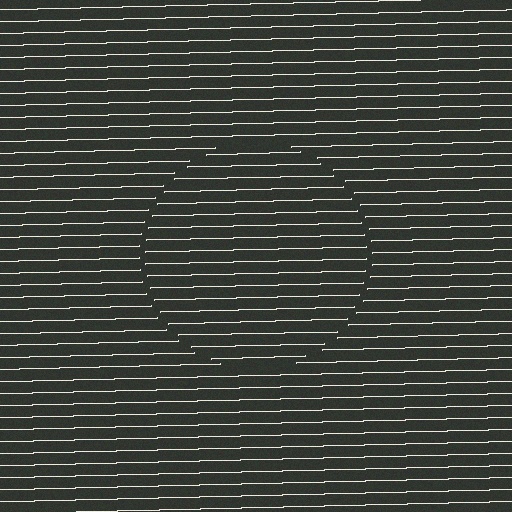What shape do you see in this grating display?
An illusory circle. The interior of the shape contains the same grating, shifted by half a period — the contour is defined by the phase discontinuity where line-ends from the inner and outer gratings abut.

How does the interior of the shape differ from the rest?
The interior of the shape contains the same grating, shifted by half a period — the contour is defined by the phase discontinuity where line-ends from the inner and outer gratings abut.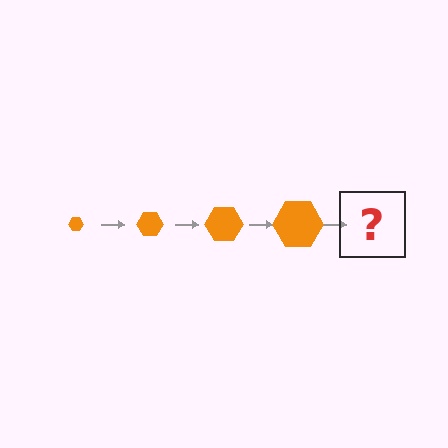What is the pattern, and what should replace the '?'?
The pattern is that the hexagon gets progressively larger each step. The '?' should be an orange hexagon, larger than the previous one.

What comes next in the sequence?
The next element should be an orange hexagon, larger than the previous one.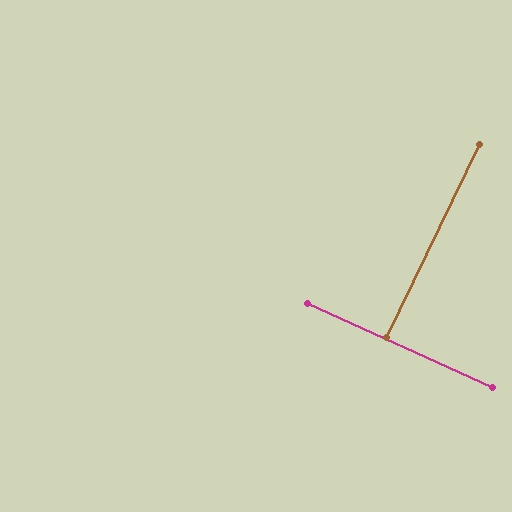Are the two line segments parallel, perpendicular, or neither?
Perpendicular — they meet at approximately 89°.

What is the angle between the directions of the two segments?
Approximately 89 degrees.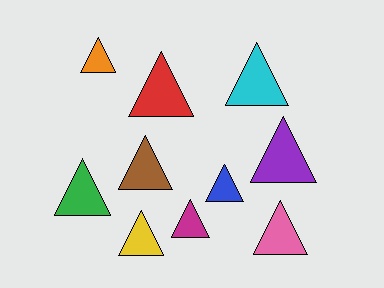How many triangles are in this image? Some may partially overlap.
There are 10 triangles.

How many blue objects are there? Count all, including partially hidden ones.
There is 1 blue object.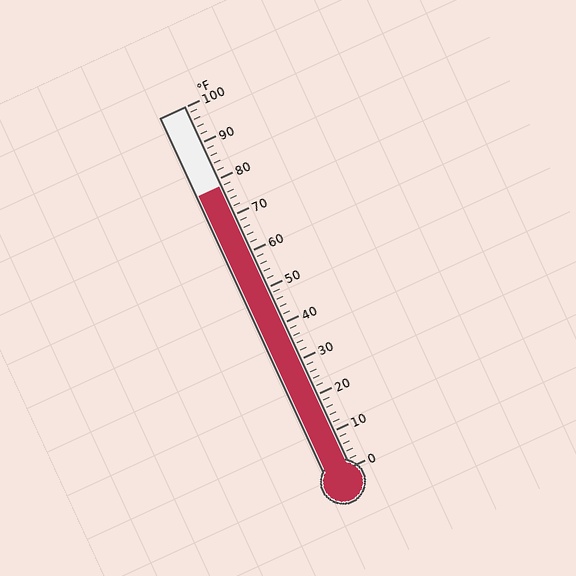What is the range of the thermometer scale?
The thermometer scale ranges from 0°F to 100°F.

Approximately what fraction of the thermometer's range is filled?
The thermometer is filled to approximately 80% of its range.